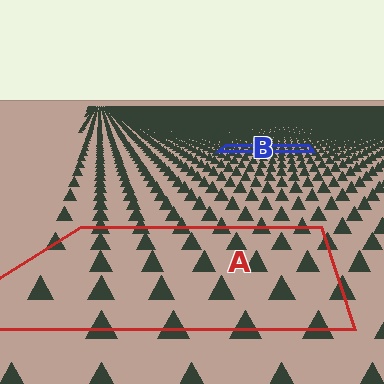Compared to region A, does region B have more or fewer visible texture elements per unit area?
Region B has more texture elements per unit area — they are packed more densely because it is farther away.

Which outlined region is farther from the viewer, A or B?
Region B is farther from the viewer — the texture elements inside it appear smaller and more densely packed.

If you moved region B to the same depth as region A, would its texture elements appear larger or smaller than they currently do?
They would appear larger. At a closer depth, the same texture elements are projected at a bigger on-screen size.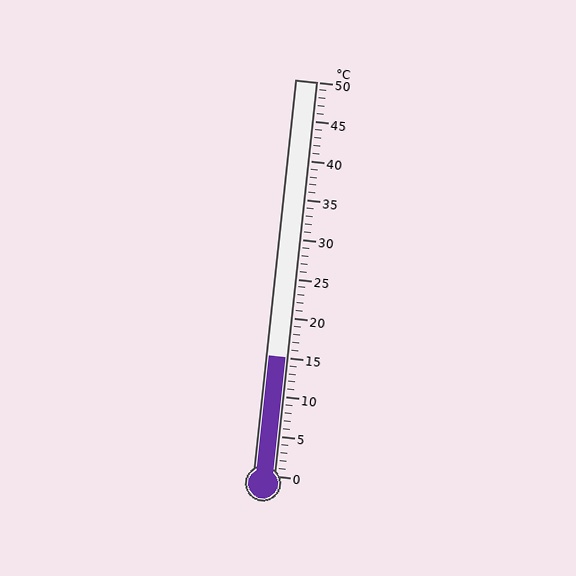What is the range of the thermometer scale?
The thermometer scale ranges from 0°C to 50°C.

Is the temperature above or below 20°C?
The temperature is below 20°C.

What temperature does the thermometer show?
The thermometer shows approximately 15°C.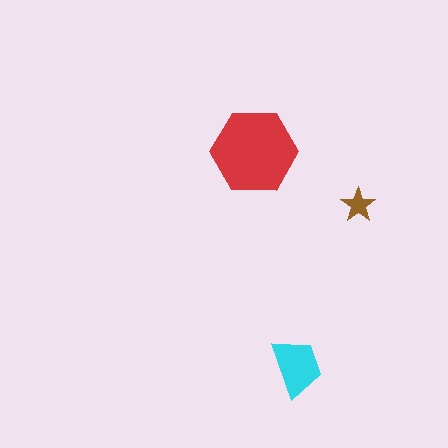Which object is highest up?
The red hexagon is topmost.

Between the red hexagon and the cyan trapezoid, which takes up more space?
The red hexagon.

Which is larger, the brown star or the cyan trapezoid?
The cyan trapezoid.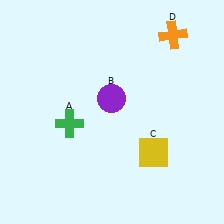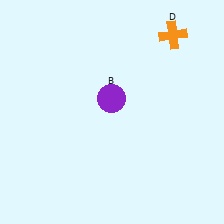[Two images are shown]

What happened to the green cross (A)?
The green cross (A) was removed in Image 2. It was in the bottom-left area of Image 1.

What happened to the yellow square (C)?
The yellow square (C) was removed in Image 2. It was in the bottom-right area of Image 1.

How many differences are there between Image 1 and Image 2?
There are 2 differences between the two images.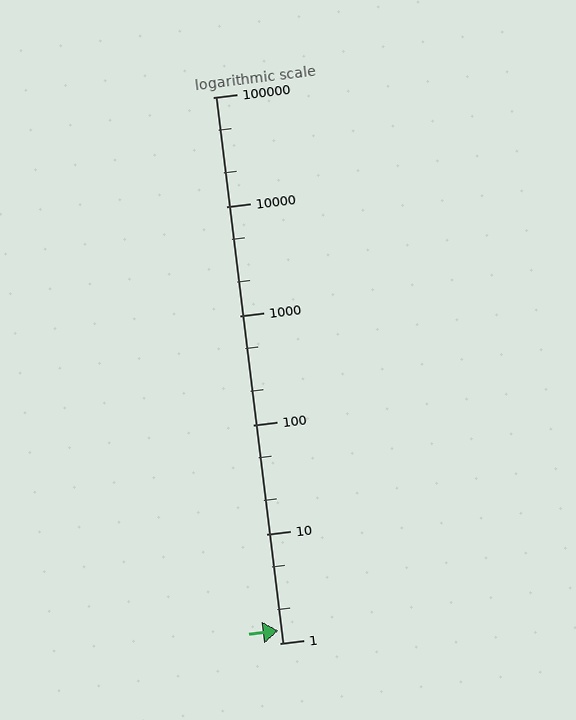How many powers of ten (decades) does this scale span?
The scale spans 5 decades, from 1 to 100000.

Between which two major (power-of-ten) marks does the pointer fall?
The pointer is between 1 and 10.